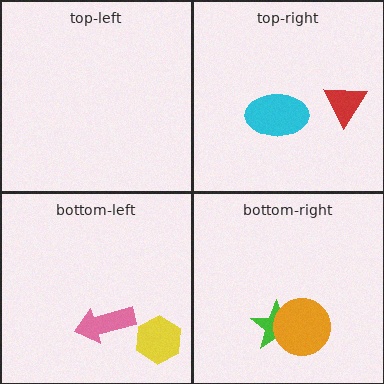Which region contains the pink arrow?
The bottom-left region.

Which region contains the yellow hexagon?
The bottom-left region.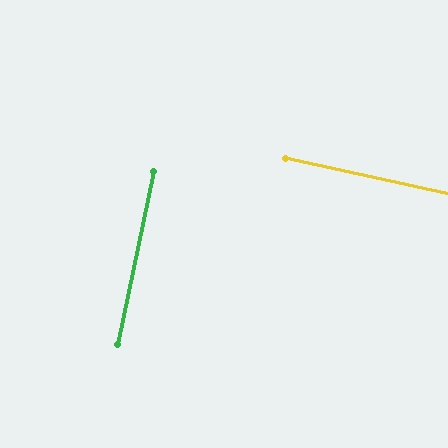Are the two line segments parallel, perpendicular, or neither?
Perpendicular — they meet at approximately 89°.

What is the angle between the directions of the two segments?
Approximately 89 degrees.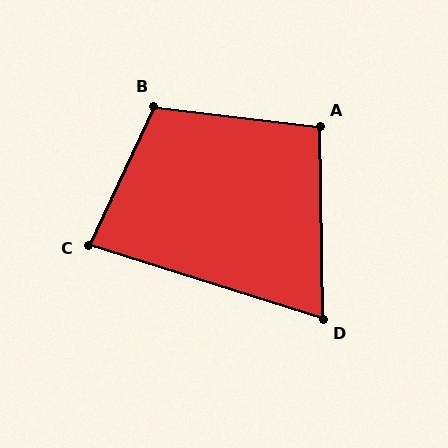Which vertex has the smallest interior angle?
D, at approximately 72 degrees.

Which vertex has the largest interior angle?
B, at approximately 108 degrees.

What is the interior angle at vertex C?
Approximately 82 degrees (acute).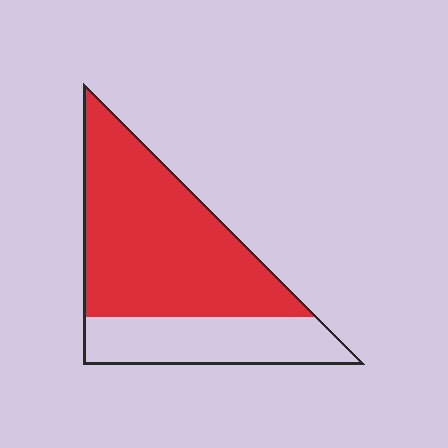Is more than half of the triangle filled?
Yes.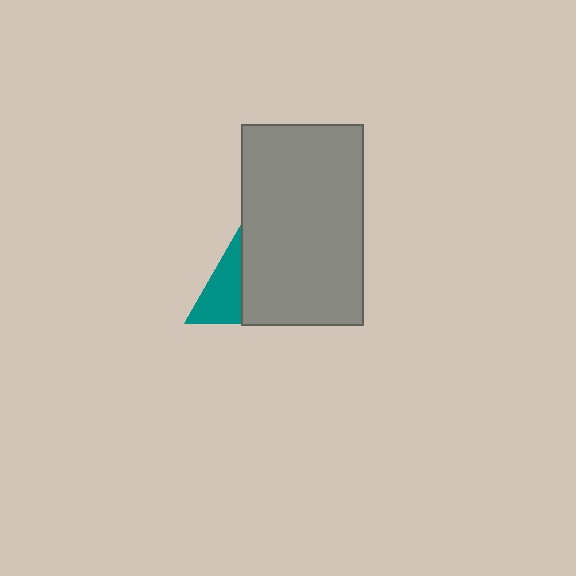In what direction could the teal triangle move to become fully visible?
The teal triangle could move left. That would shift it out from behind the gray rectangle entirely.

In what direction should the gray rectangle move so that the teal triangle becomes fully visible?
The gray rectangle should move right. That is the shortest direction to clear the overlap and leave the teal triangle fully visible.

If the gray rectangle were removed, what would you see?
You would see the complete teal triangle.